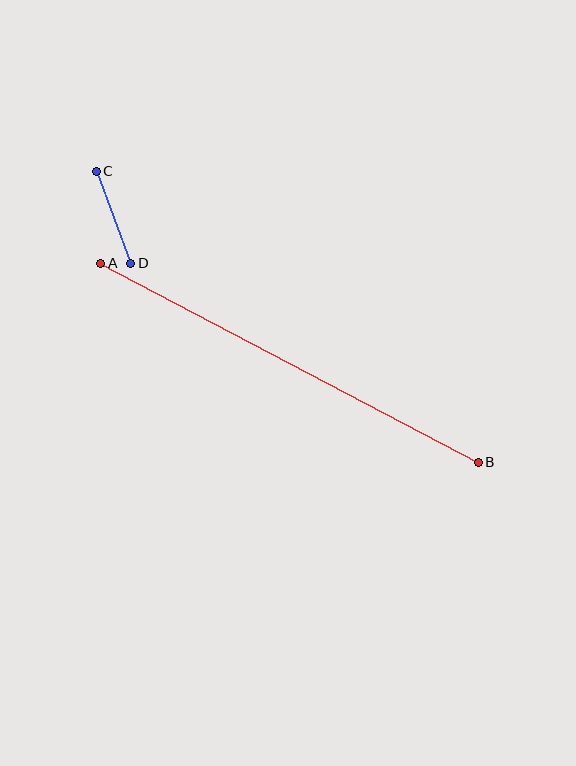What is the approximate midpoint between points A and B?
The midpoint is at approximately (290, 363) pixels.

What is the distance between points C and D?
The distance is approximately 98 pixels.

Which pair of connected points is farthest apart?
Points A and B are farthest apart.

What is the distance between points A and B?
The distance is approximately 427 pixels.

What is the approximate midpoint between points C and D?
The midpoint is at approximately (113, 217) pixels.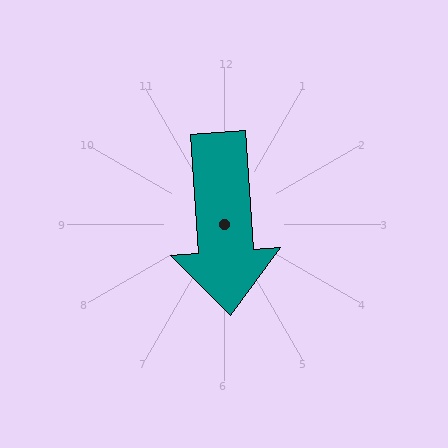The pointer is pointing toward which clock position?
Roughly 6 o'clock.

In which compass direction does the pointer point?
South.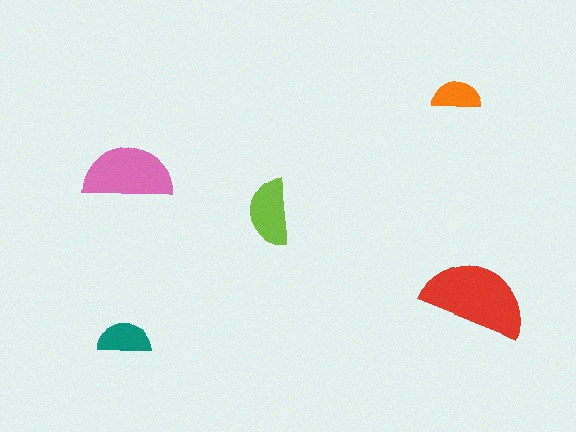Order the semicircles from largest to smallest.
the red one, the pink one, the lime one, the teal one, the orange one.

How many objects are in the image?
There are 5 objects in the image.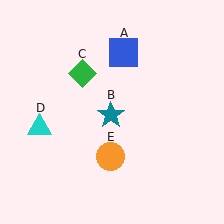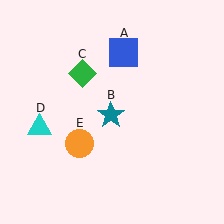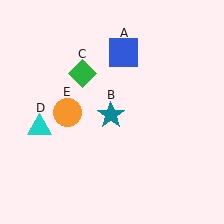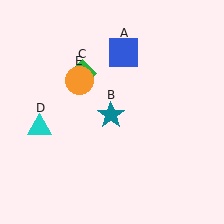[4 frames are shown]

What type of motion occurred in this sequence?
The orange circle (object E) rotated clockwise around the center of the scene.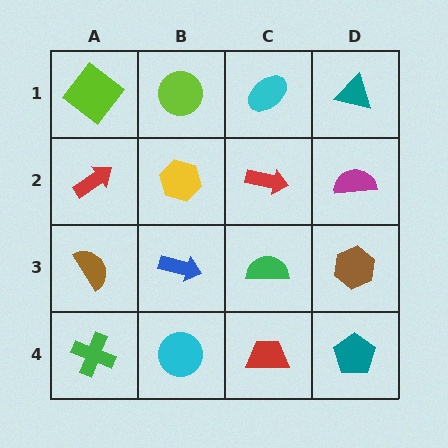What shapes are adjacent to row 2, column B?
A lime circle (row 1, column B), a blue arrow (row 3, column B), a red arrow (row 2, column A), a red arrow (row 2, column C).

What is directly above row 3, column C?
A red arrow.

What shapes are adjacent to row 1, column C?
A red arrow (row 2, column C), a lime circle (row 1, column B), a teal triangle (row 1, column D).